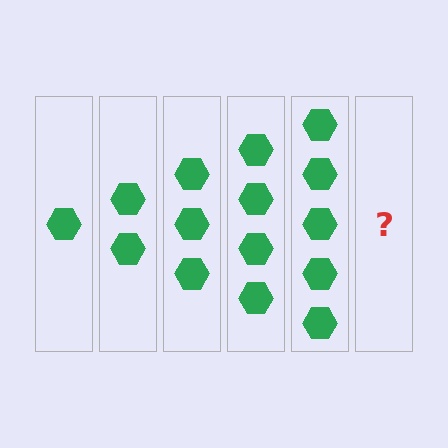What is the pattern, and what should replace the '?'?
The pattern is that each step adds one more hexagon. The '?' should be 6 hexagons.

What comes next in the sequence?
The next element should be 6 hexagons.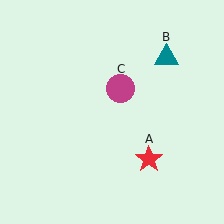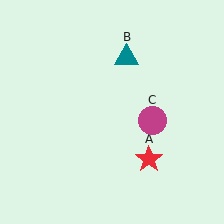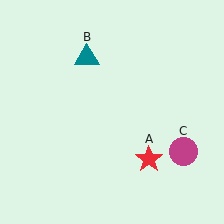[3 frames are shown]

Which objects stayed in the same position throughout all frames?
Red star (object A) remained stationary.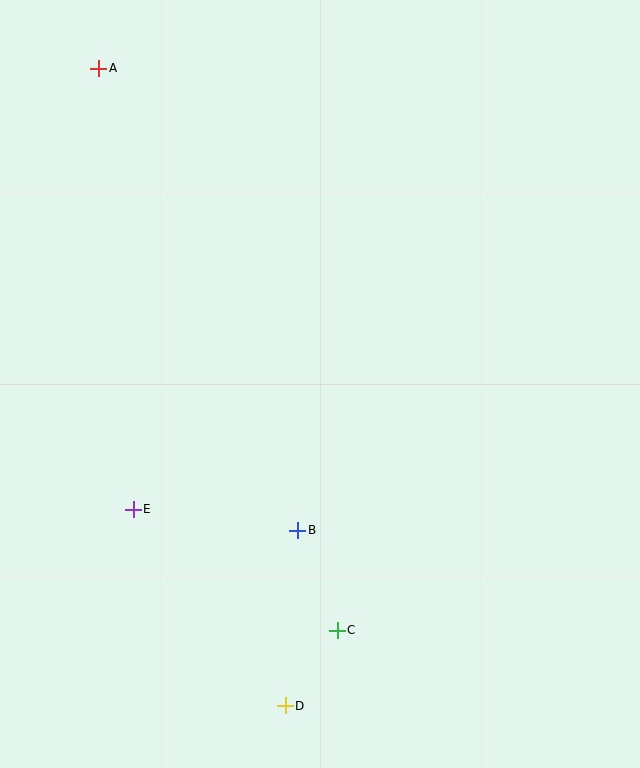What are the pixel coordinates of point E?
Point E is at (133, 509).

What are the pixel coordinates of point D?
Point D is at (285, 706).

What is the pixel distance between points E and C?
The distance between E and C is 237 pixels.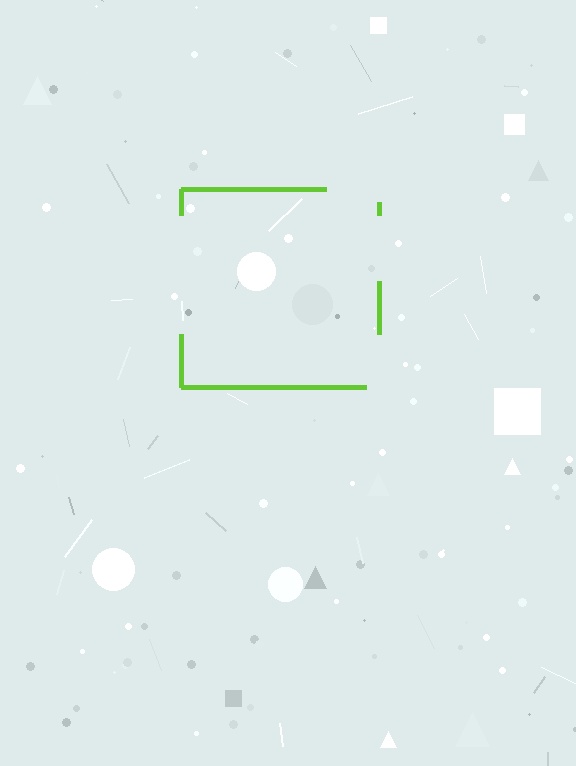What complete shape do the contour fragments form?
The contour fragments form a square.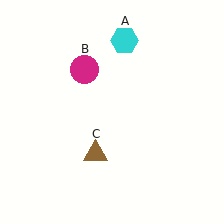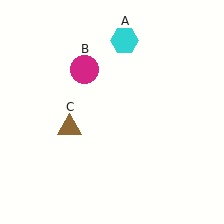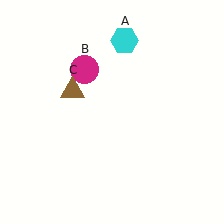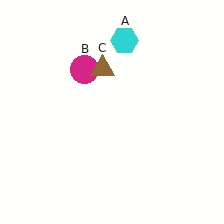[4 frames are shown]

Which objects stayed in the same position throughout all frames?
Cyan hexagon (object A) and magenta circle (object B) remained stationary.